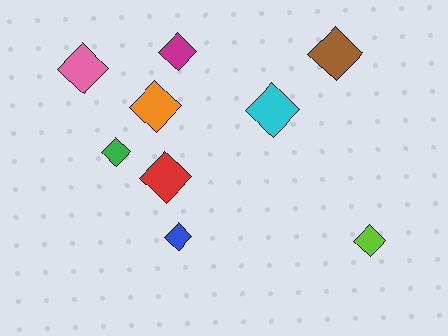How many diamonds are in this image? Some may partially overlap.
There are 9 diamonds.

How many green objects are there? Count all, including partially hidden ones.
There is 1 green object.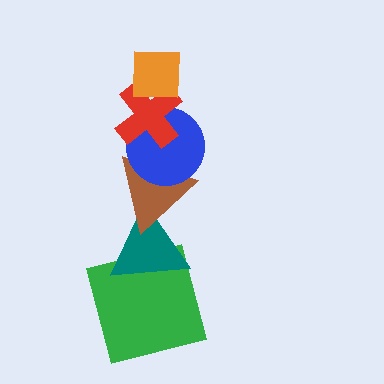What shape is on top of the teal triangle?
The brown triangle is on top of the teal triangle.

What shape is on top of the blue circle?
The red cross is on top of the blue circle.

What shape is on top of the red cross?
The orange square is on top of the red cross.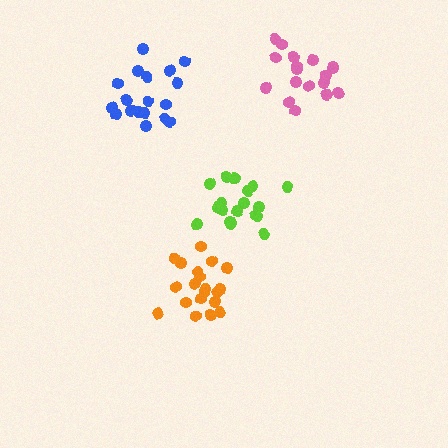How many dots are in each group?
Group 1: 18 dots, Group 2: 18 dots, Group 3: 20 dots, Group 4: 18 dots (74 total).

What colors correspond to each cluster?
The clusters are colored: pink, blue, orange, lime.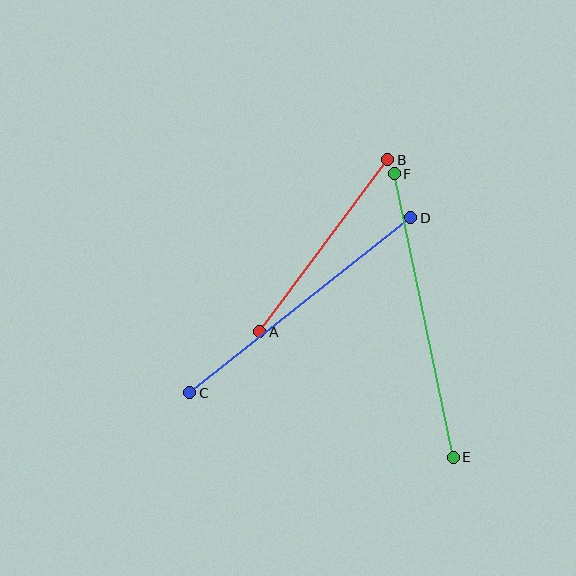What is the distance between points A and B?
The distance is approximately 215 pixels.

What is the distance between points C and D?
The distance is approximately 282 pixels.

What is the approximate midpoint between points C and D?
The midpoint is at approximately (300, 305) pixels.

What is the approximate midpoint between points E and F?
The midpoint is at approximately (424, 315) pixels.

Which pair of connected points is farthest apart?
Points E and F are farthest apart.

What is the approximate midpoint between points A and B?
The midpoint is at approximately (324, 246) pixels.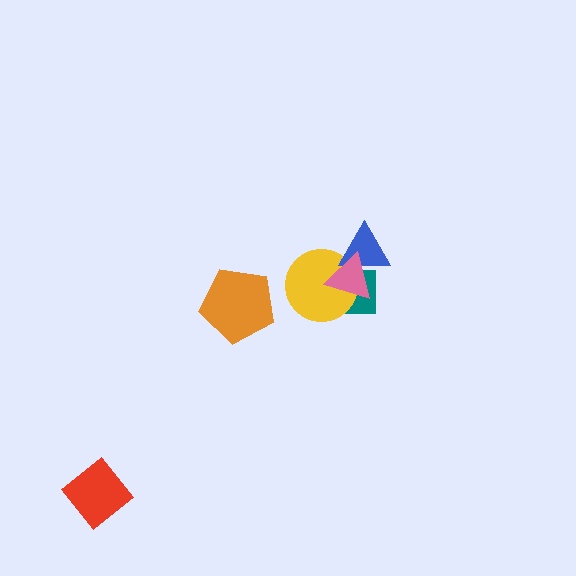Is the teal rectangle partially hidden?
Yes, it is partially covered by another shape.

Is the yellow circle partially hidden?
Yes, it is partially covered by another shape.